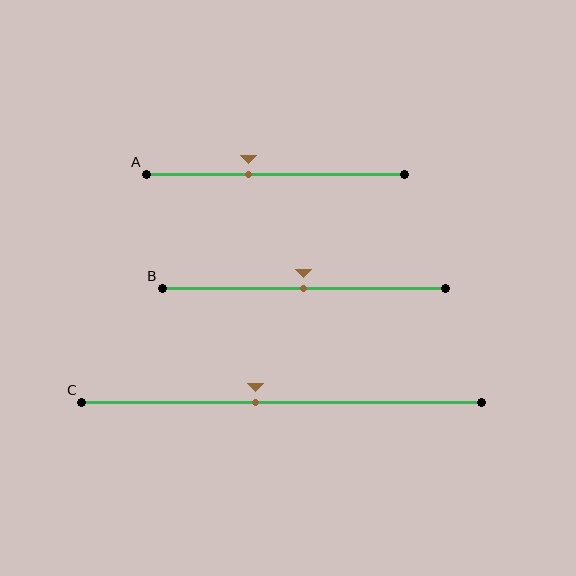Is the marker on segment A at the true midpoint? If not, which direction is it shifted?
No, the marker on segment A is shifted to the left by about 11% of the segment length.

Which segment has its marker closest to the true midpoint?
Segment B has its marker closest to the true midpoint.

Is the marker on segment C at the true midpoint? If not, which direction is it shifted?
No, the marker on segment C is shifted to the left by about 7% of the segment length.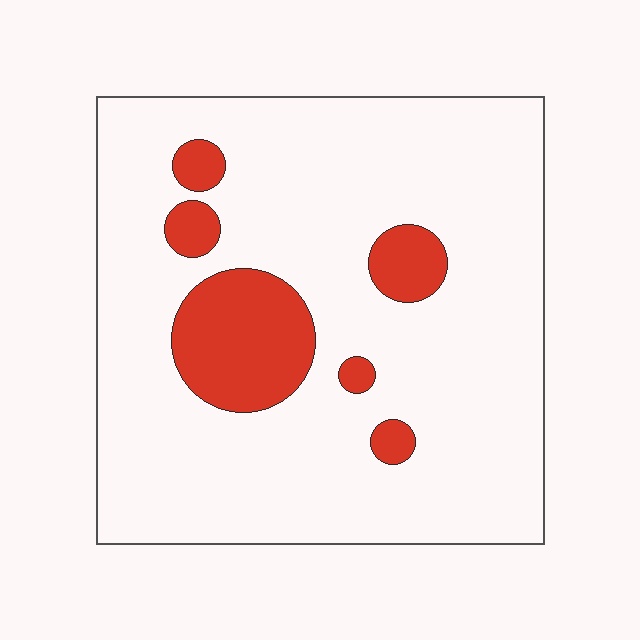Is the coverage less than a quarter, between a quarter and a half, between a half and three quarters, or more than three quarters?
Less than a quarter.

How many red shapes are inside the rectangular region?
6.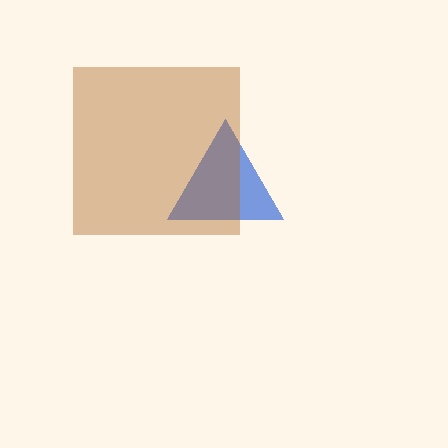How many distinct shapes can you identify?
There are 2 distinct shapes: a blue triangle, a brown square.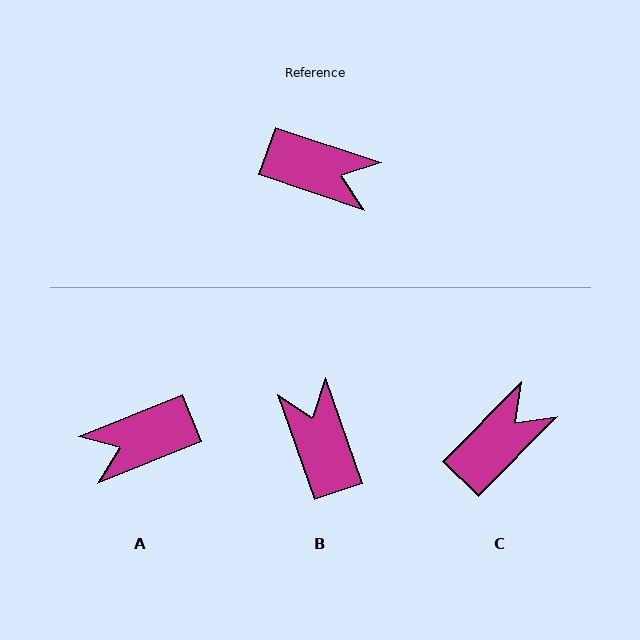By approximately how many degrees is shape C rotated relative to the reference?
Approximately 64 degrees counter-clockwise.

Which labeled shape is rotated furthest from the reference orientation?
A, about 139 degrees away.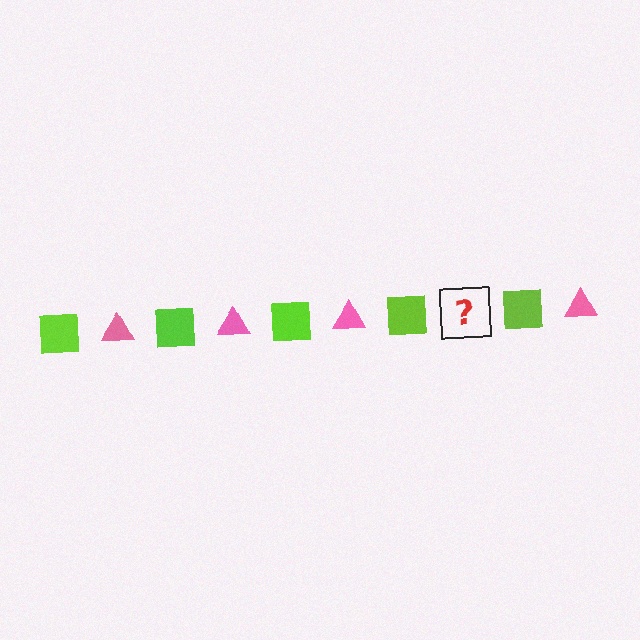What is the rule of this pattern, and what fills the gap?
The rule is that the pattern alternates between lime square and pink triangle. The gap should be filled with a pink triangle.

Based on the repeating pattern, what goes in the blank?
The blank should be a pink triangle.